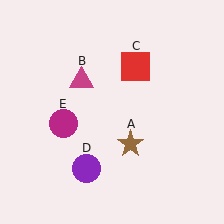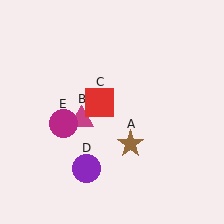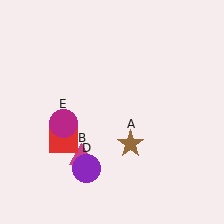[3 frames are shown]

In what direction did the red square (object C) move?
The red square (object C) moved down and to the left.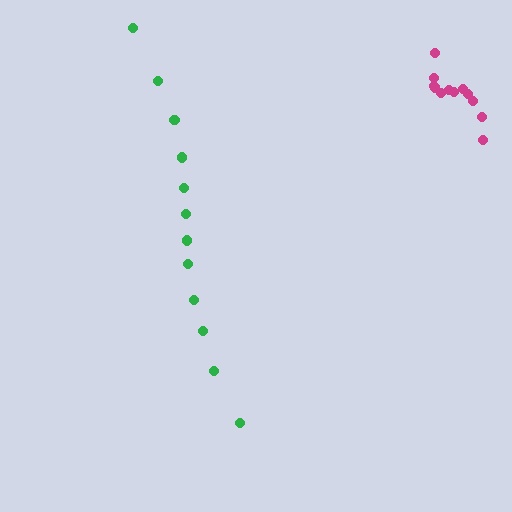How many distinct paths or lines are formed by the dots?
There are 2 distinct paths.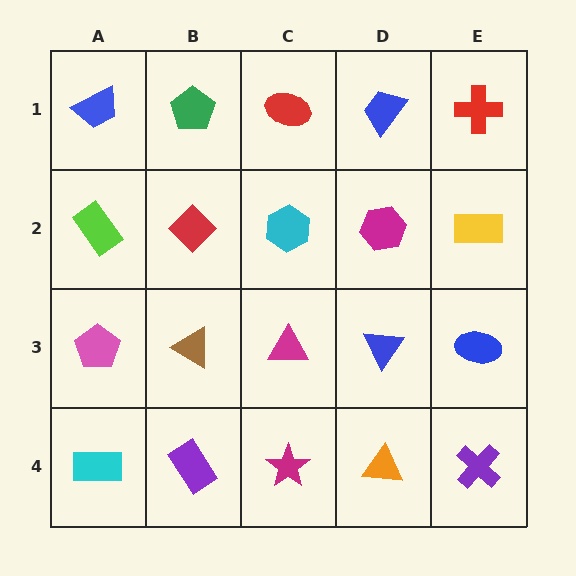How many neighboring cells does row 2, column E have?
3.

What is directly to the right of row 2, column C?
A magenta hexagon.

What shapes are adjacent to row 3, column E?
A yellow rectangle (row 2, column E), a purple cross (row 4, column E), a blue triangle (row 3, column D).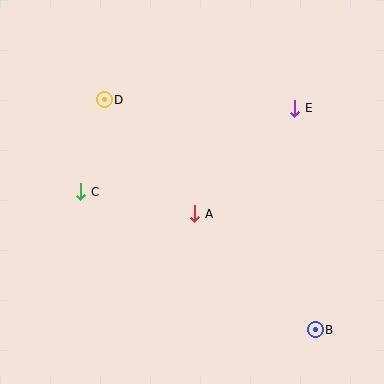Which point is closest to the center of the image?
Point A at (195, 214) is closest to the center.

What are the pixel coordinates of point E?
Point E is at (295, 108).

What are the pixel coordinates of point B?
Point B is at (315, 330).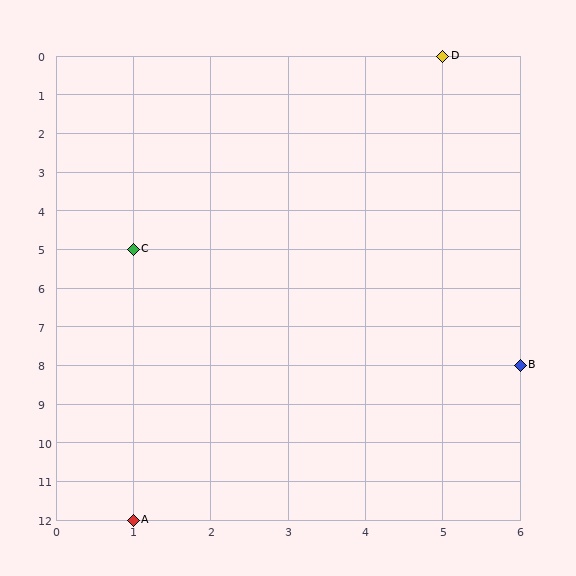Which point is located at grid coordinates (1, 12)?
Point A is at (1, 12).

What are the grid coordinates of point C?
Point C is at grid coordinates (1, 5).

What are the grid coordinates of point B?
Point B is at grid coordinates (6, 8).